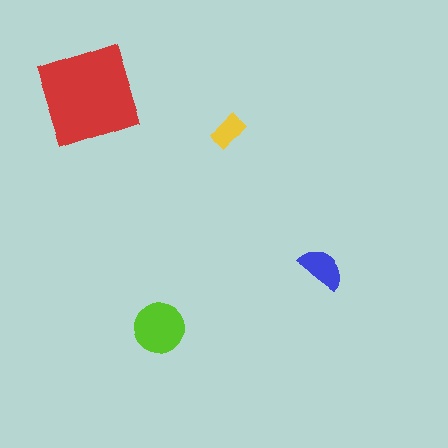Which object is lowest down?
The lime circle is bottommost.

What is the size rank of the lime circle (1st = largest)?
2nd.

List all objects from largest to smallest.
The red diamond, the lime circle, the blue semicircle, the yellow rectangle.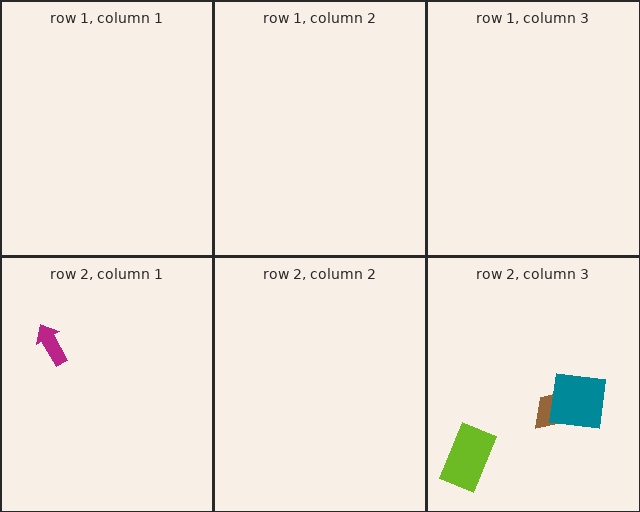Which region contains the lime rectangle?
The row 2, column 3 region.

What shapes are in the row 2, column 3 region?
The brown trapezoid, the lime rectangle, the teal square.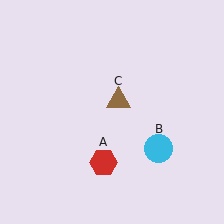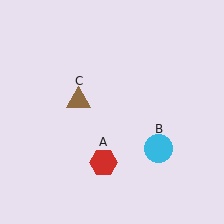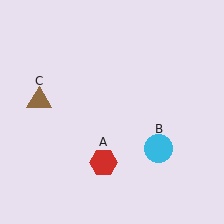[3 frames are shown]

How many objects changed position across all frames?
1 object changed position: brown triangle (object C).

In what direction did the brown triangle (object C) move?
The brown triangle (object C) moved left.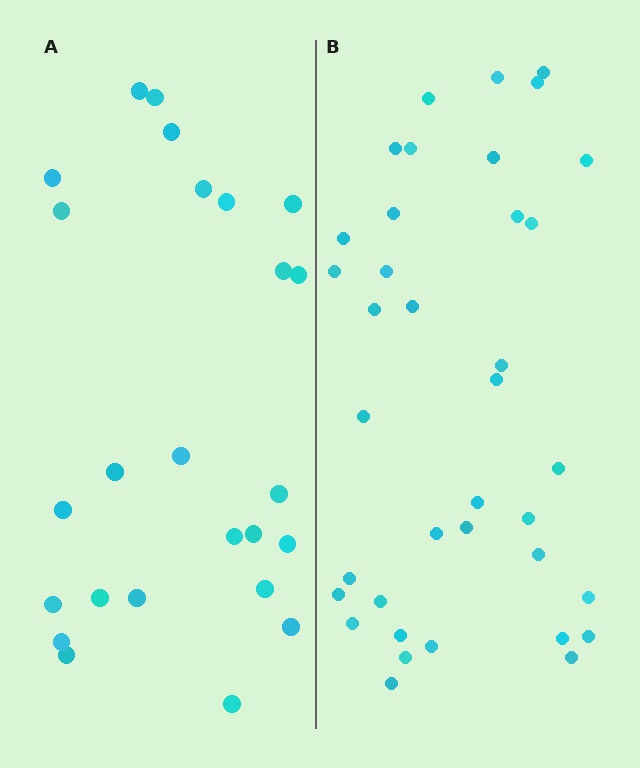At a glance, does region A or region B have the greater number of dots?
Region B (the right region) has more dots.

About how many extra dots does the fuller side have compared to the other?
Region B has roughly 12 or so more dots than region A.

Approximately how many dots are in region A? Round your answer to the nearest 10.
About 20 dots. (The exact count is 25, which rounds to 20.)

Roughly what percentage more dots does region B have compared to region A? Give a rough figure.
About 50% more.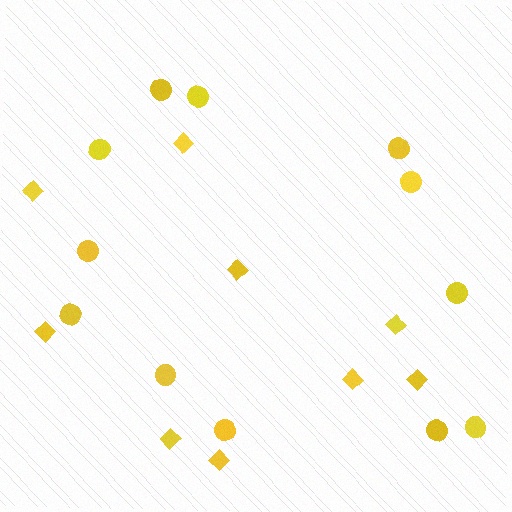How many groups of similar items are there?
There are 2 groups: one group of diamonds (9) and one group of circles (12).